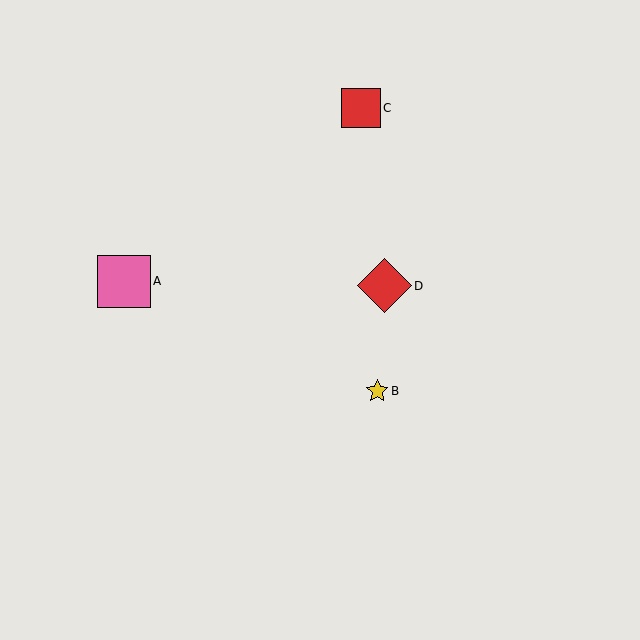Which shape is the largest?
The red diamond (labeled D) is the largest.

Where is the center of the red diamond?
The center of the red diamond is at (385, 286).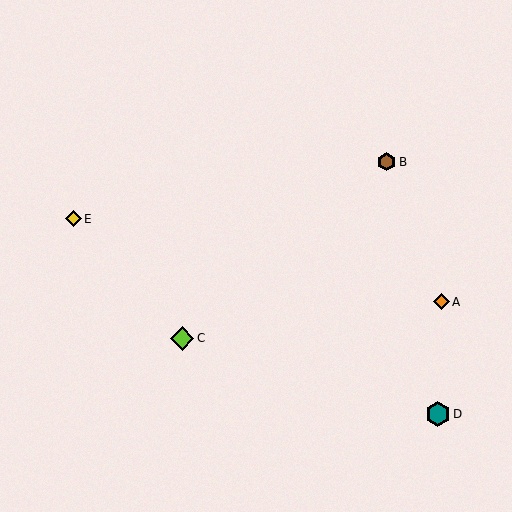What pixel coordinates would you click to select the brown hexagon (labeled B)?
Click at (387, 162) to select the brown hexagon B.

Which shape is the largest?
The teal hexagon (labeled D) is the largest.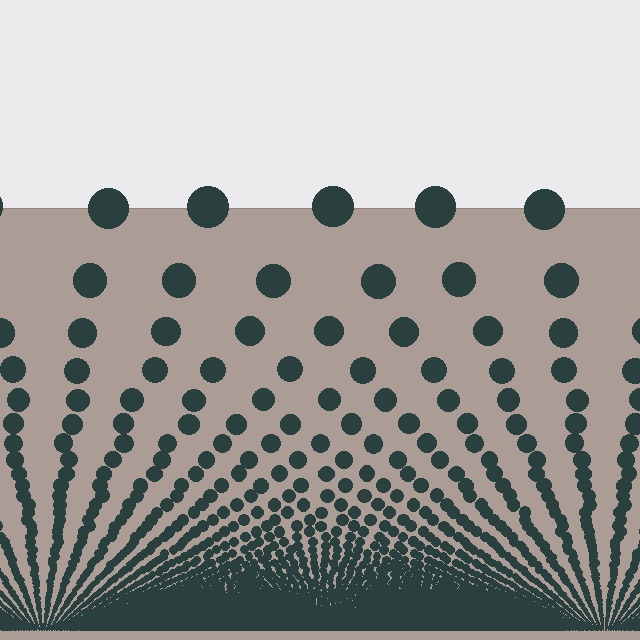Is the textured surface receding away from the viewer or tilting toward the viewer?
The surface appears to tilt toward the viewer. Texture elements get larger and sparser toward the top.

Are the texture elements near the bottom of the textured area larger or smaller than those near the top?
Smaller. The gradient is inverted — elements near the bottom are smaller and denser.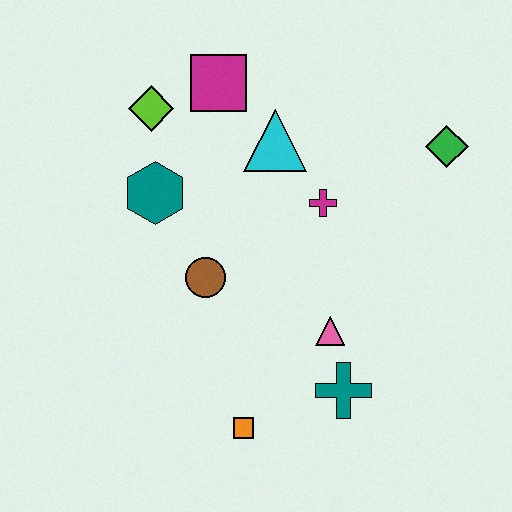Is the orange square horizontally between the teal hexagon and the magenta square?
No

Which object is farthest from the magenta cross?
The orange square is farthest from the magenta cross.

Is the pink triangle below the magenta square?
Yes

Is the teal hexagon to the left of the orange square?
Yes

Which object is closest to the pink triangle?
The teal cross is closest to the pink triangle.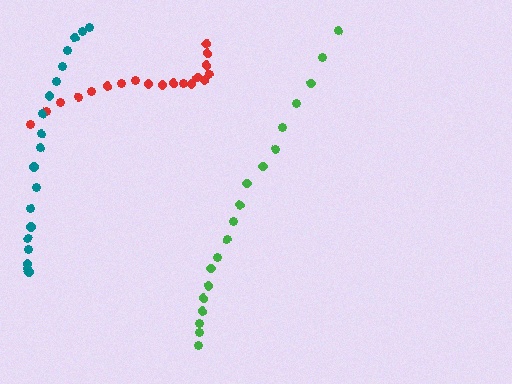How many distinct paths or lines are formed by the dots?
There are 3 distinct paths.